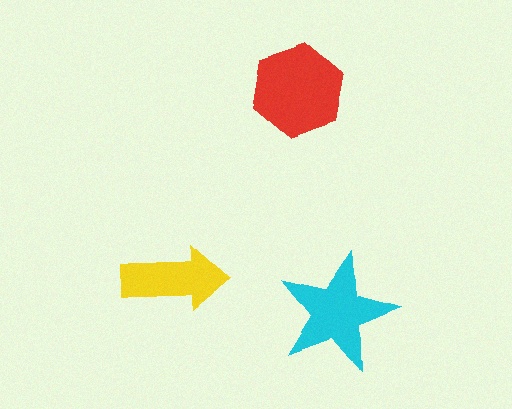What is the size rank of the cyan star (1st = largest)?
2nd.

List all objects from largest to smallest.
The red hexagon, the cyan star, the yellow arrow.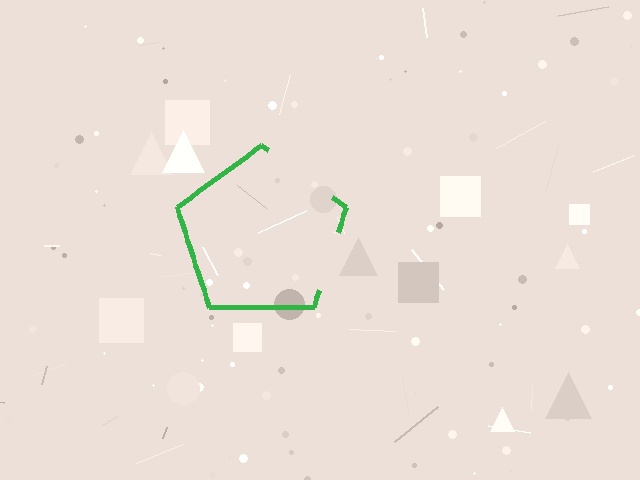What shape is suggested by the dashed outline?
The dashed outline suggests a pentagon.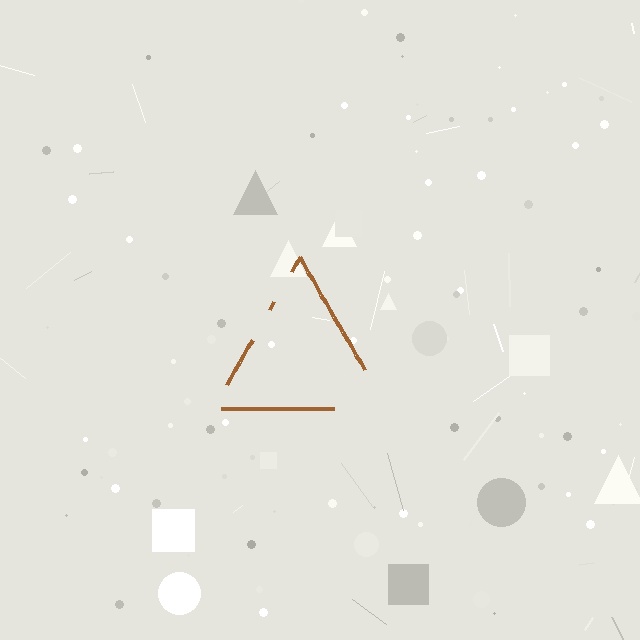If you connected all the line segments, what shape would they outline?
They would outline a triangle.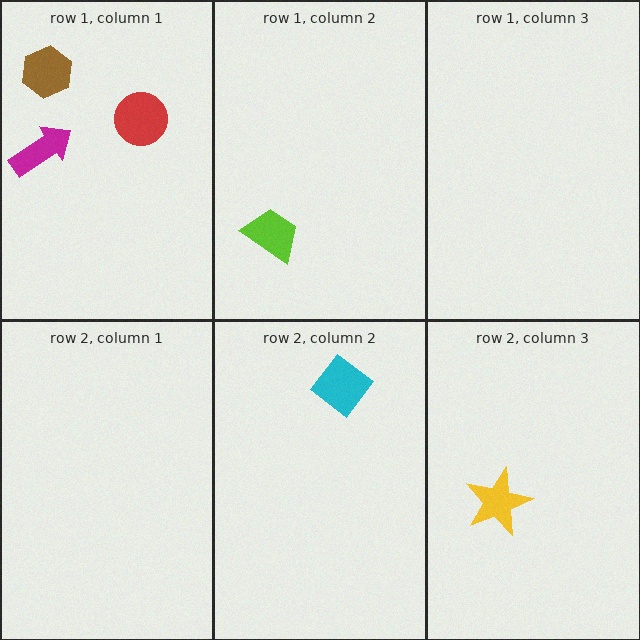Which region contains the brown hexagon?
The row 1, column 1 region.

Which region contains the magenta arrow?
The row 1, column 1 region.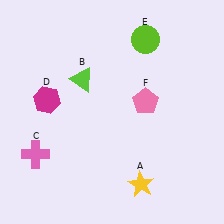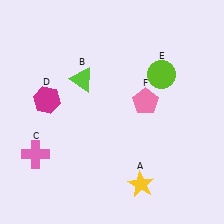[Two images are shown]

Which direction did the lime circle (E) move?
The lime circle (E) moved down.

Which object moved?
The lime circle (E) moved down.